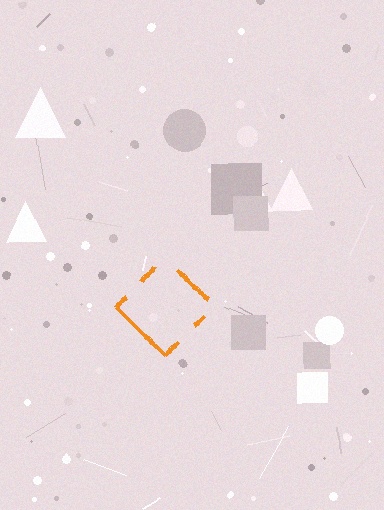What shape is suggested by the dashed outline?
The dashed outline suggests a diamond.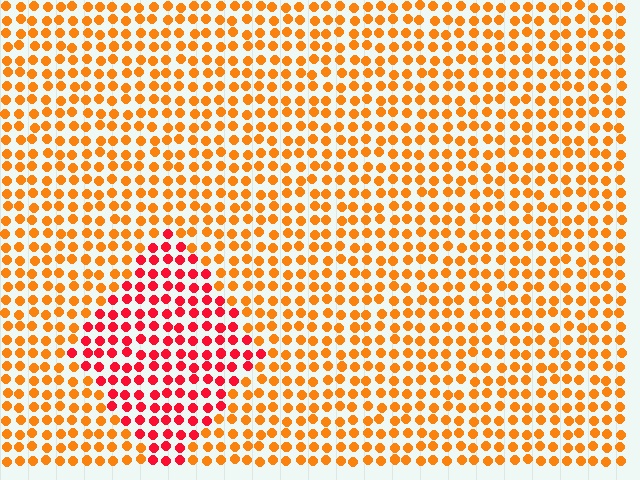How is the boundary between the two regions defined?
The boundary is defined purely by a slight shift in hue (about 39 degrees). Spacing, size, and orientation are identical on both sides.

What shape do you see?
I see a diamond.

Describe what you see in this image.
The image is filled with small orange elements in a uniform arrangement. A diamond-shaped region is visible where the elements are tinted to a slightly different hue, forming a subtle color boundary.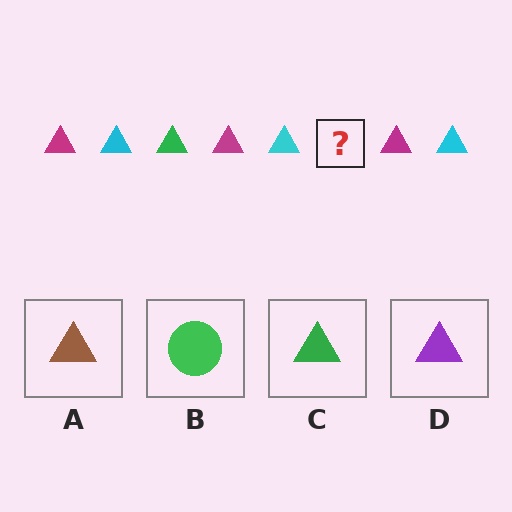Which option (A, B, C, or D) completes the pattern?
C.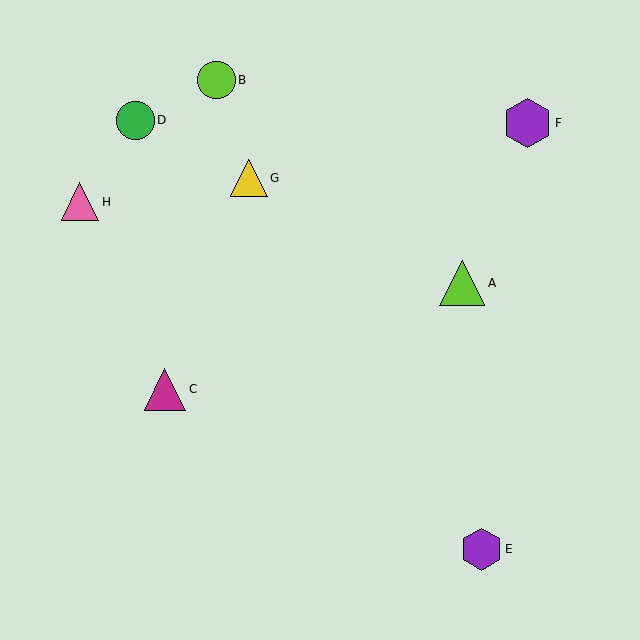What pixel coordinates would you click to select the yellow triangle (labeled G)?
Click at (249, 178) to select the yellow triangle G.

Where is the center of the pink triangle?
The center of the pink triangle is at (80, 202).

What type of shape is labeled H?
Shape H is a pink triangle.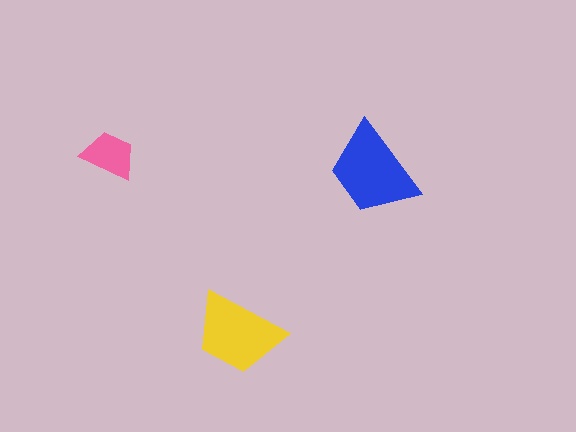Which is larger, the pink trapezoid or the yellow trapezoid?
The yellow one.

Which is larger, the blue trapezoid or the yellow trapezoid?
The blue one.